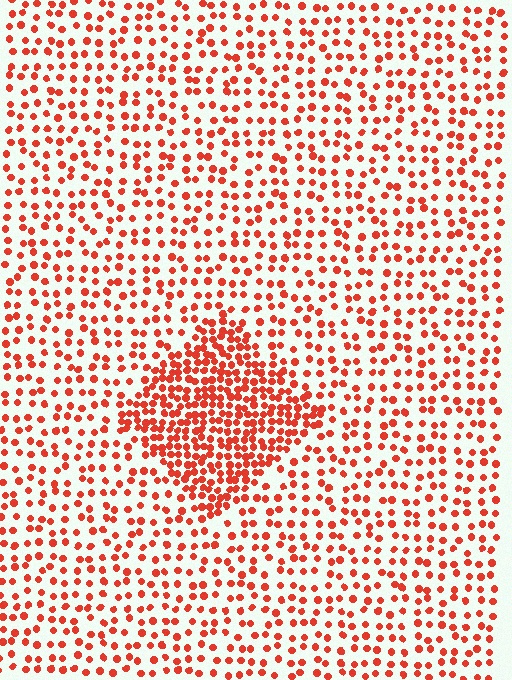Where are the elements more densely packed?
The elements are more densely packed inside the diamond boundary.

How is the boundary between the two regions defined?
The boundary is defined by a change in element density (approximately 2.3x ratio). All elements are the same color, size, and shape.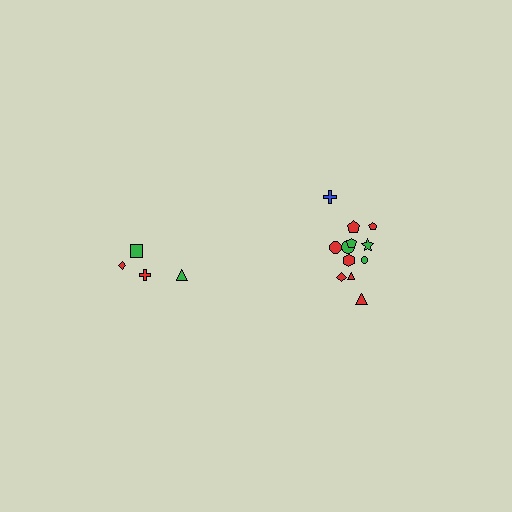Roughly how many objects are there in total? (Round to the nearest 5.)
Roughly 15 objects in total.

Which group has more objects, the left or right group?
The right group.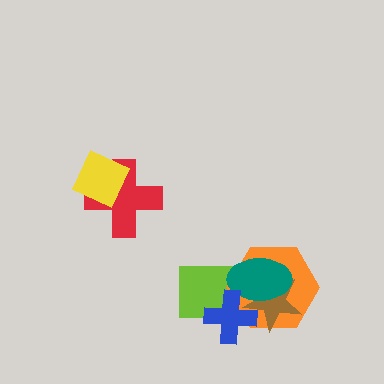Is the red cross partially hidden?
Yes, it is partially covered by another shape.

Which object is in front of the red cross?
The yellow diamond is in front of the red cross.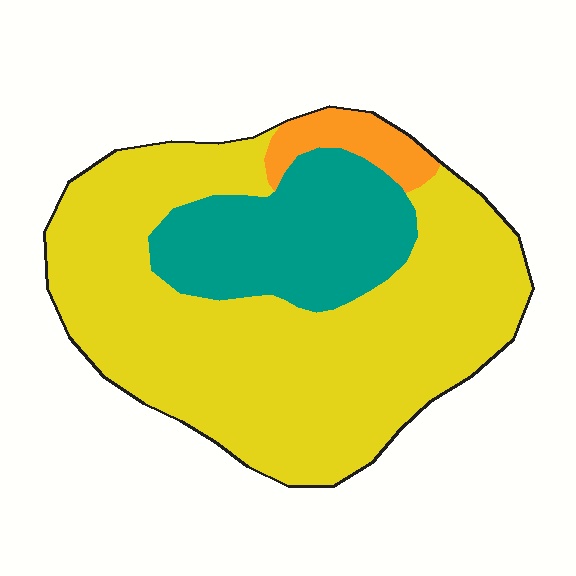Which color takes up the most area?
Yellow, at roughly 70%.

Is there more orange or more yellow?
Yellow.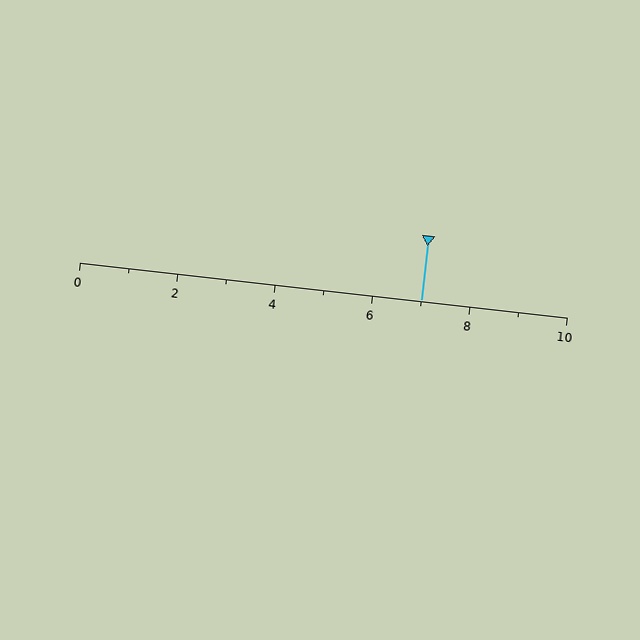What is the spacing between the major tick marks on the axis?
The major ticks are spaced 2 apart.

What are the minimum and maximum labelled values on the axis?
The axis runs from 0 to 10.